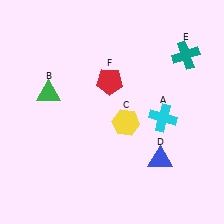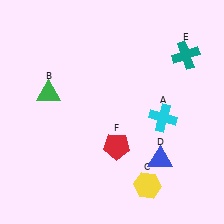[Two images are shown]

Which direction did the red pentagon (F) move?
The red pentagon (F) moved down.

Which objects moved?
The objects that moved are: the yellow hexagon (C), the red pentagon (F).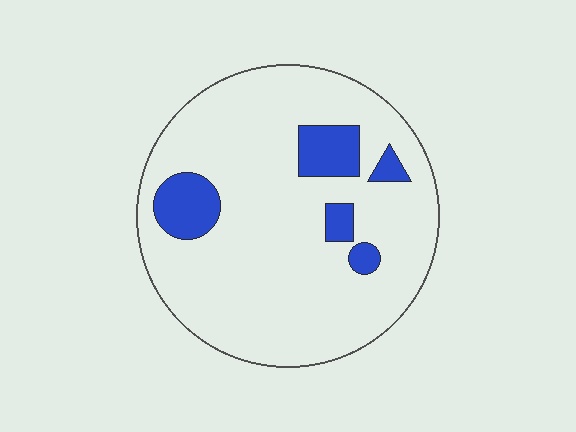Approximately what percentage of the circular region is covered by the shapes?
Approximately 15%.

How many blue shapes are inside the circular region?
5.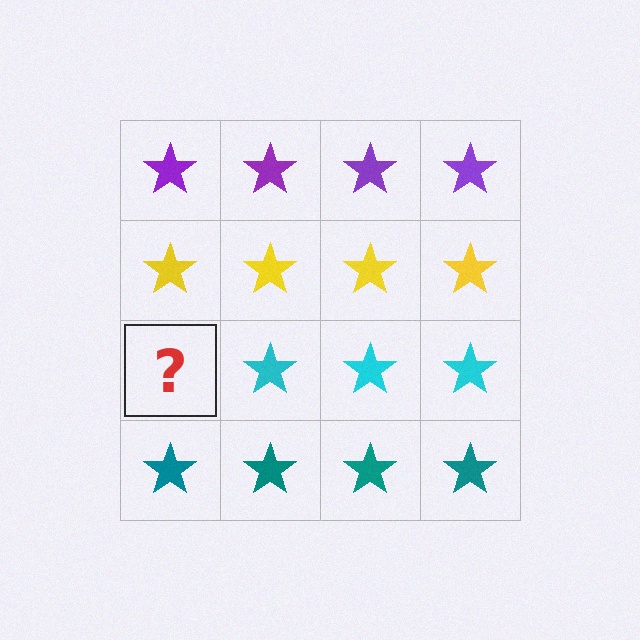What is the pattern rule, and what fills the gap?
The rule is that each row has a consistent color. The gap should be filled with a cyan star.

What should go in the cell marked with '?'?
The missing cell should contain a cyan star.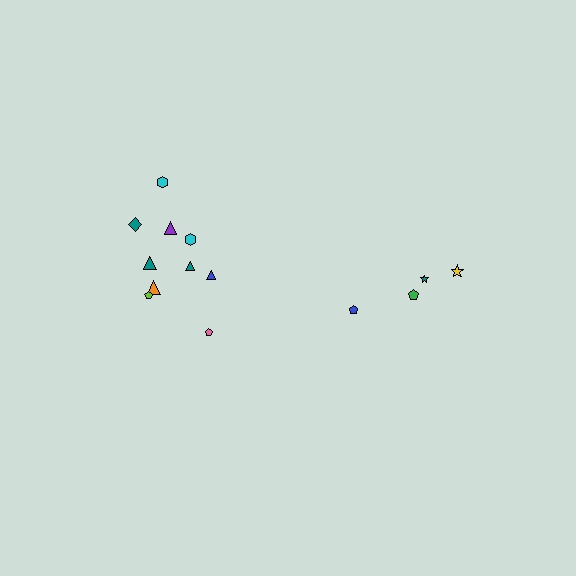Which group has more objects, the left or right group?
The left group.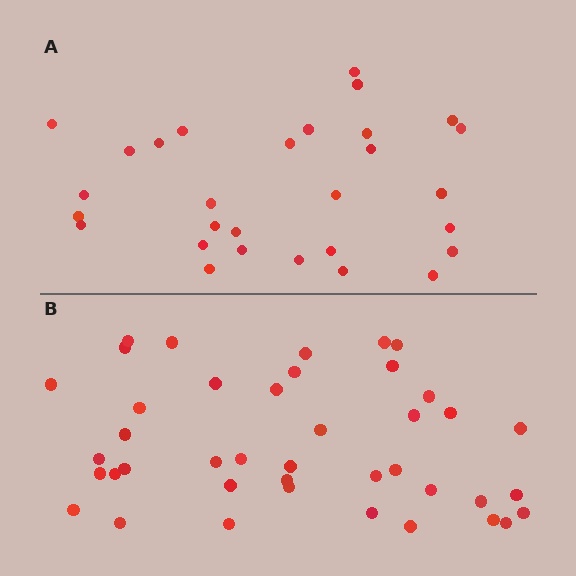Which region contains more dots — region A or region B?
Region B (the bottom region) has more dots.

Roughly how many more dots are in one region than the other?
Region B has roughly 12 or so more dots than region A.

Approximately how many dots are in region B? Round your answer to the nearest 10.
About 40 dots. (The exact count is 41, which rounds to 40.)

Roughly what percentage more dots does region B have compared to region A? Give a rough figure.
About 40% more.